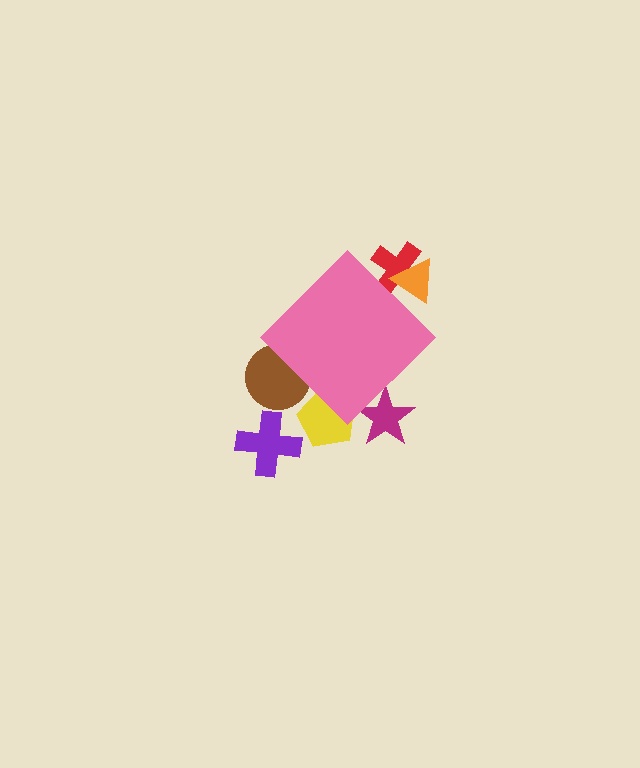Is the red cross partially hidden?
Yes, the red cross is partially hidden behind the pink diamond.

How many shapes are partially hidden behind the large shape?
5 shapes are partially hidden.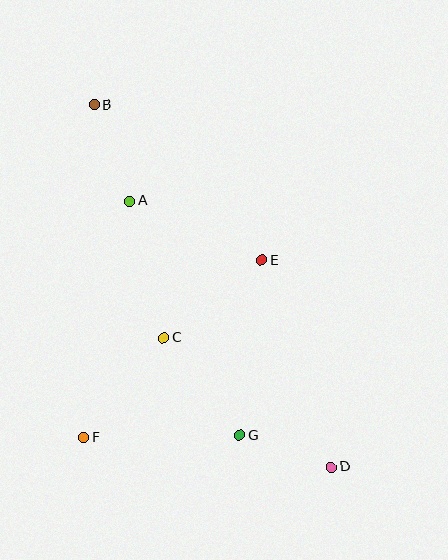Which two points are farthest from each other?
Points B and D are farthest from each other.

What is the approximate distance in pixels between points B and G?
The distance between B and G is approximately 361 pixels.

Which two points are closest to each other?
Points D and G are closest to each other.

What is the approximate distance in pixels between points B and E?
The distance between B and E is approximately 229 pixels.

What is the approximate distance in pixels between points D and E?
The distance between D and E is approximately 218 pixels.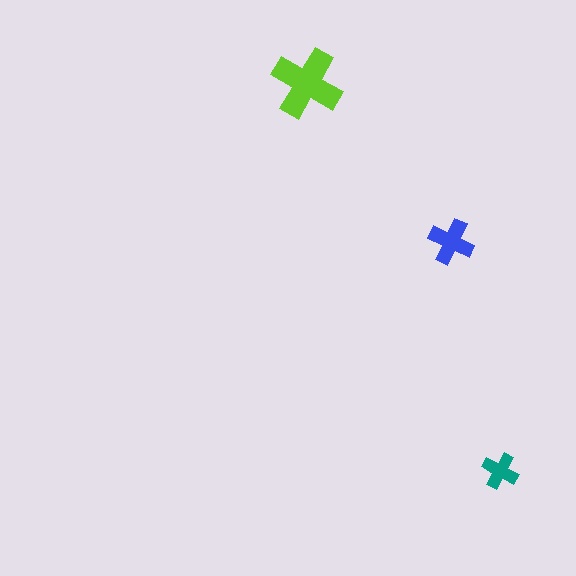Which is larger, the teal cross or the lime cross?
The lime one.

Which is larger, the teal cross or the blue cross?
The blue one.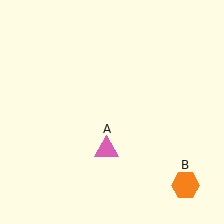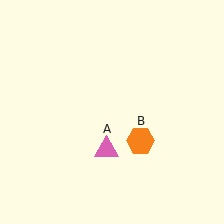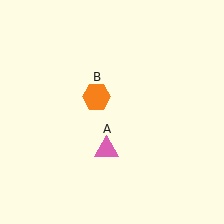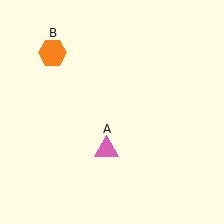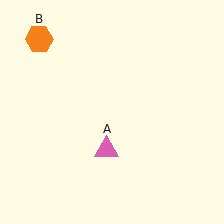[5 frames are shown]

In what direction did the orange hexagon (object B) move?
The orange hexagon (object B) moved up and to the left.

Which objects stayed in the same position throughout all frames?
Pink triangle (object A) remained stationary.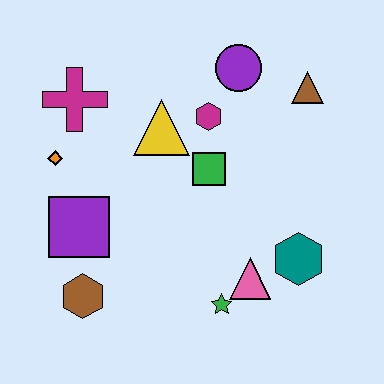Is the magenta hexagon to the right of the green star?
No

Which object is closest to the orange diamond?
The magenta cross is closest to the orange diamond.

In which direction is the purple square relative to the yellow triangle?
The purple square is below the yellow triangle.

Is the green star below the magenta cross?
Yes